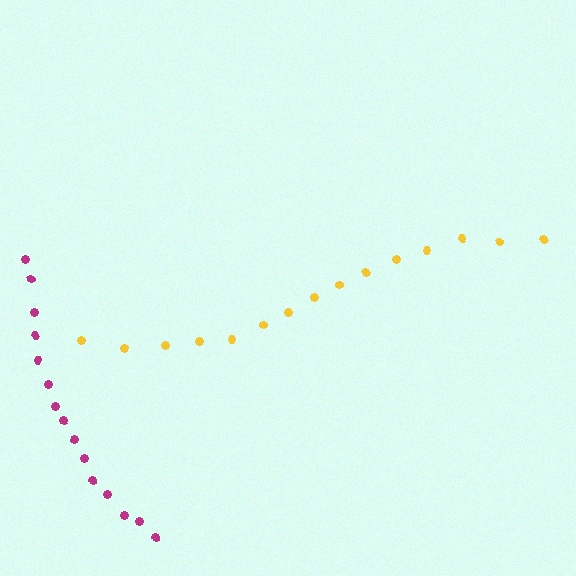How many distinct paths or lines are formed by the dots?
There are 2 distinct paths.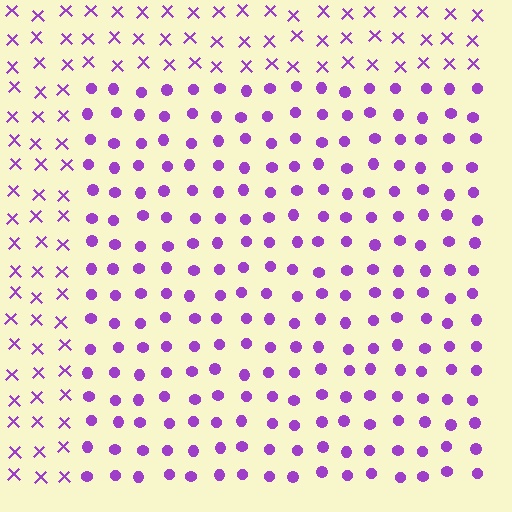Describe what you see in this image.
The image is filled with small purple elements arranged in a uniform grid. A rectangle-shaped region contains circles, while the surrounding area contains X marks. The boundary is defined purely by the change in element shape.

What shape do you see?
I see a rectangle.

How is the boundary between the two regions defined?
The boundary is defined by a change in element shape: circles inside vs. X marks outside. All elements share the same color and spacing.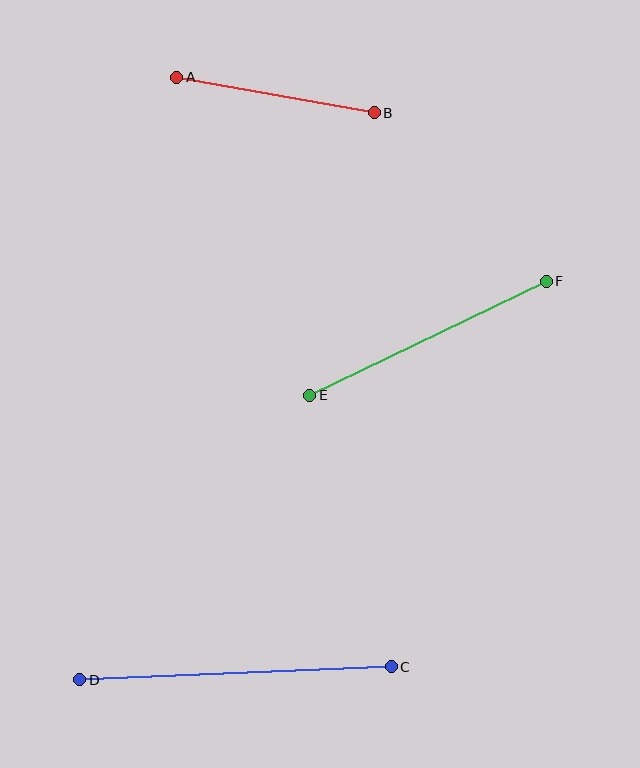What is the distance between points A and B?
The distance is approximately 201 pixels.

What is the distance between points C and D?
The distance is approximately 312 pixels.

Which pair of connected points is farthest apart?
Points C and D are farthest apart.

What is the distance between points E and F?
The distance is approximately 262 pixels.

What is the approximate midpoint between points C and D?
The midpoint is at approximately (236, 673) pixels.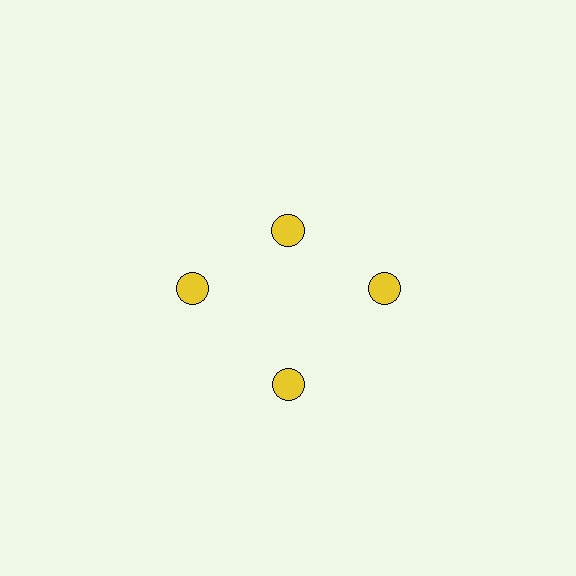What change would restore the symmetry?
The symmetry would be restored by moving it outward, back onto the ring so that all 4 circles sit at equal angles and equal distance from the center.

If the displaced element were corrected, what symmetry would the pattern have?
It would have 4-fold rotational symmetry — the pattern would map onto itself every 90 degrees.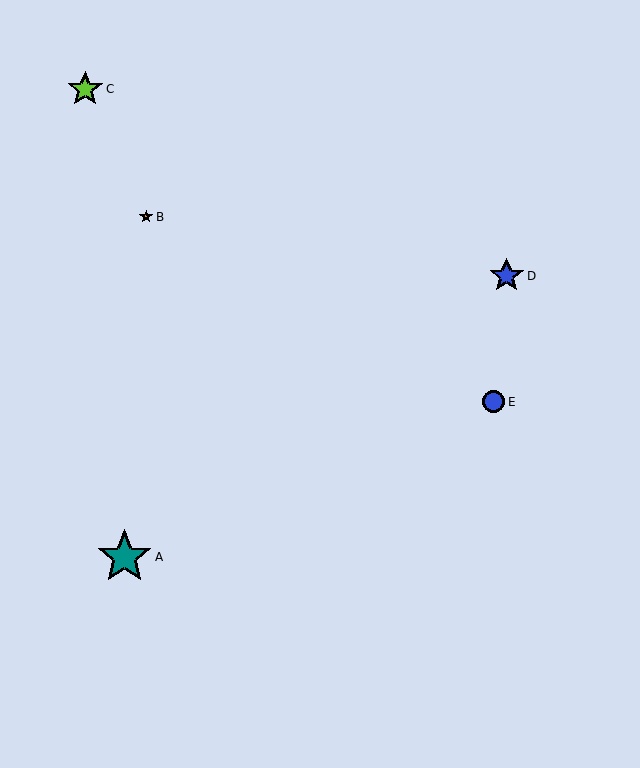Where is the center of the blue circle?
The center of the blue circle is at (494, 402).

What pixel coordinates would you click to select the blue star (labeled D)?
Click at (507, 276) to select the blue star D.